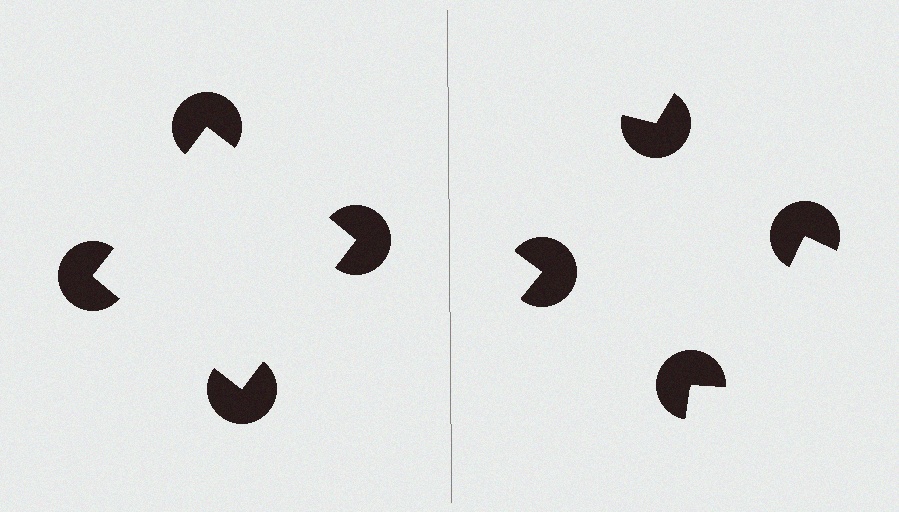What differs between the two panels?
The pac-man discs are positioned identically on both sides; only the wedge orientations differ. On the left they align to a square; on the right they are misaligned.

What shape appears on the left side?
An illusory square.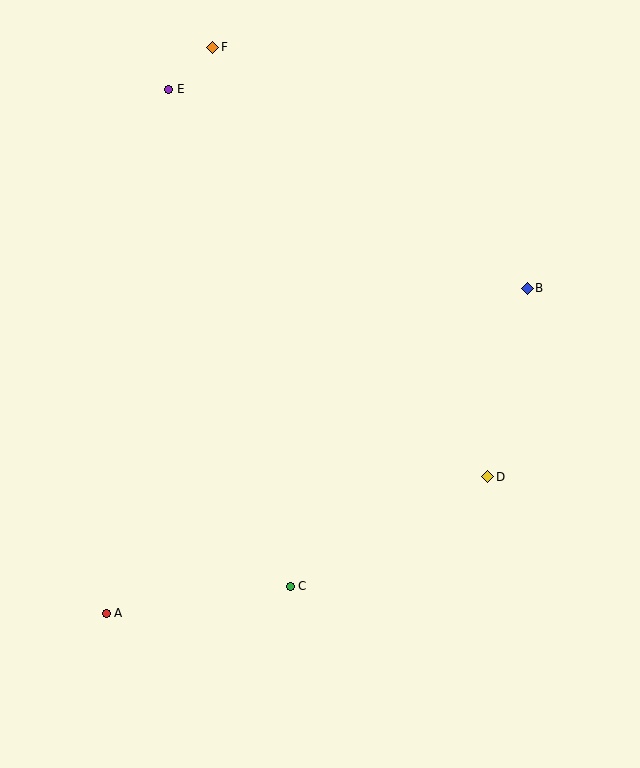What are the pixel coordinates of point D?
Point D is at (488, 477).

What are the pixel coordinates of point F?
Point F is at (213, 47).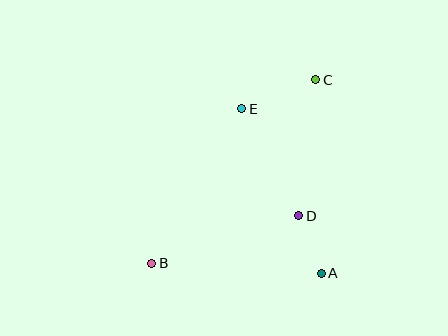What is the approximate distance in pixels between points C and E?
The distance between C and E is approximately 80 pixels.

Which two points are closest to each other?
Points A and D are closest to each other.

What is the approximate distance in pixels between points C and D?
The distance between C and D is approximately 137 pixels.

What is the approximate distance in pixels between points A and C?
The distance between A and C is approximately 193 pixels.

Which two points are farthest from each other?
Points B and C are farthest from each other.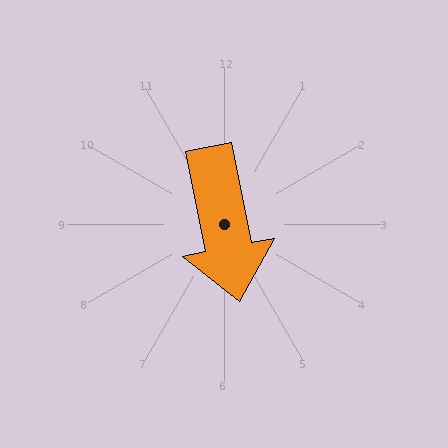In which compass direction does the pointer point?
South.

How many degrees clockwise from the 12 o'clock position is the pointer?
Approximately 169 degrees.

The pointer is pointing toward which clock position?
Roughly 6 o'clock.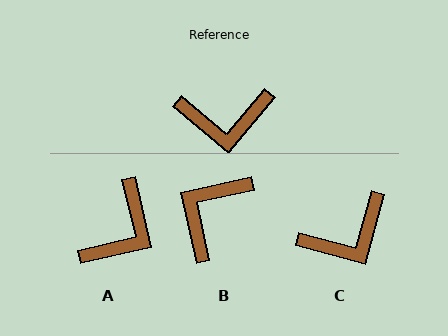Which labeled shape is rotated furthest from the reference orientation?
B, about 128 degrees away.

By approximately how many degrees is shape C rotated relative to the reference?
Approximately 25 degrees counter-clockwise.